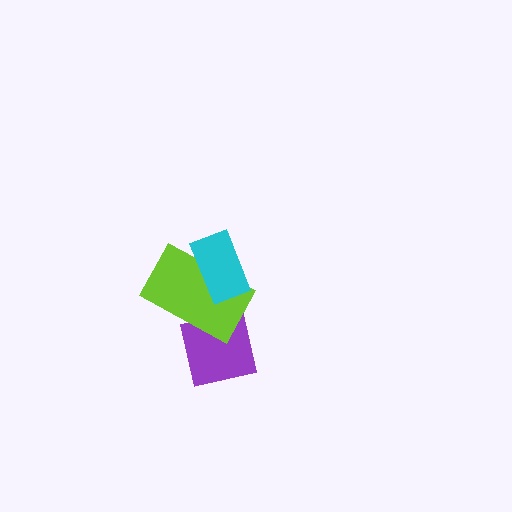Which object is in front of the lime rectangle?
The cyan rectangle is in front of the lime rectangle.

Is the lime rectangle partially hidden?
Yes, it is partially covered by another shape.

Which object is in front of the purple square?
The lime rectangle is in front of the purple square.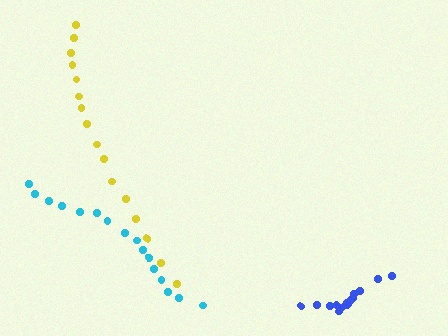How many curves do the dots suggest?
There are 3 distinct paths.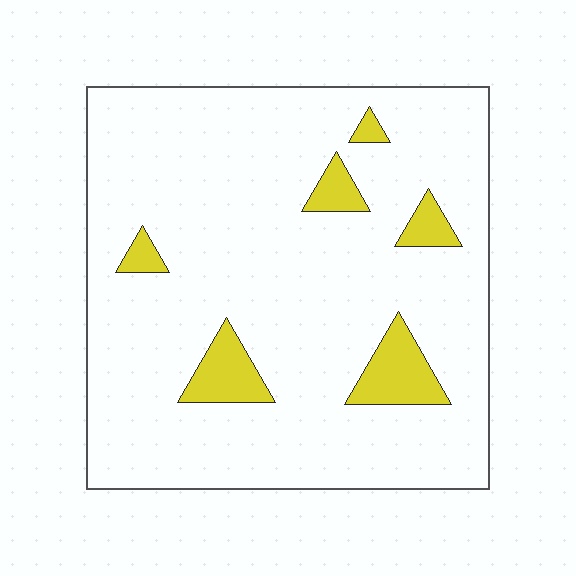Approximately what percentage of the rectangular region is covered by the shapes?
Approximately 10%.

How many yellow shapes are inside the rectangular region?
6.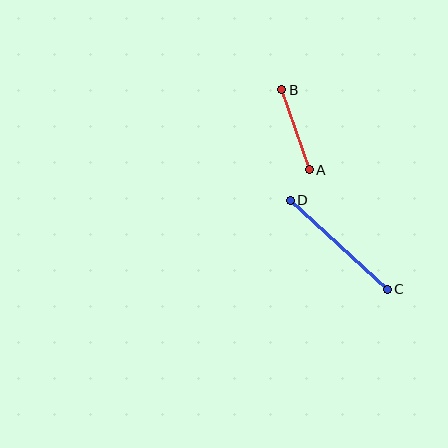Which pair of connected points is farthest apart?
Points C and D are farthest apart.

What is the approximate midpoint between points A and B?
The midpoint is at approximately (296, 130) pixels.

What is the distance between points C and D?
The distance is approximately 132 pixels.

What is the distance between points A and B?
The distance is approximately 84 pixels.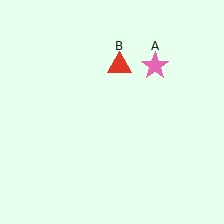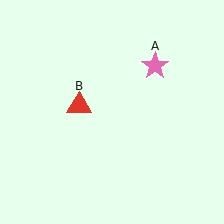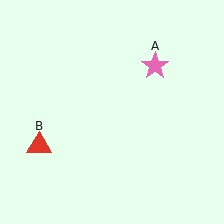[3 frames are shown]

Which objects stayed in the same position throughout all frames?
Pink star (object A) remained stationary.